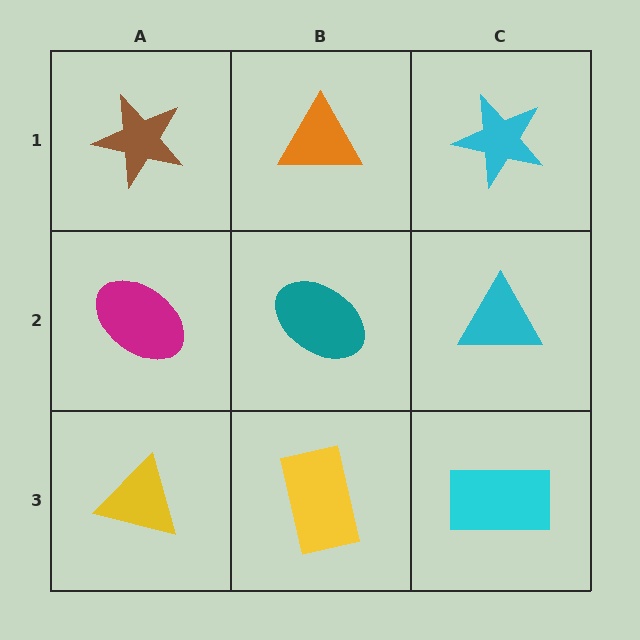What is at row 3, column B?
A yellow rectangle.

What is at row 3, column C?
A cyan rectangle.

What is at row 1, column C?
A cyan star.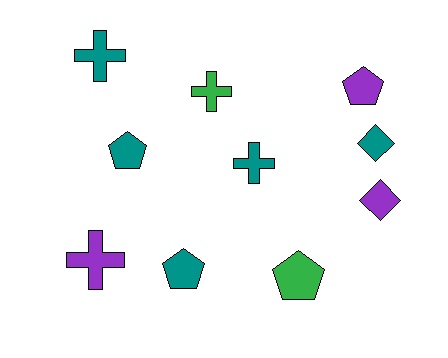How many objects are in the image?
There are 10 objects.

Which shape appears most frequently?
Cross, with 4 objects.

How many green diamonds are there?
There are no green diamonds.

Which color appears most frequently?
Teal, with 5 objects.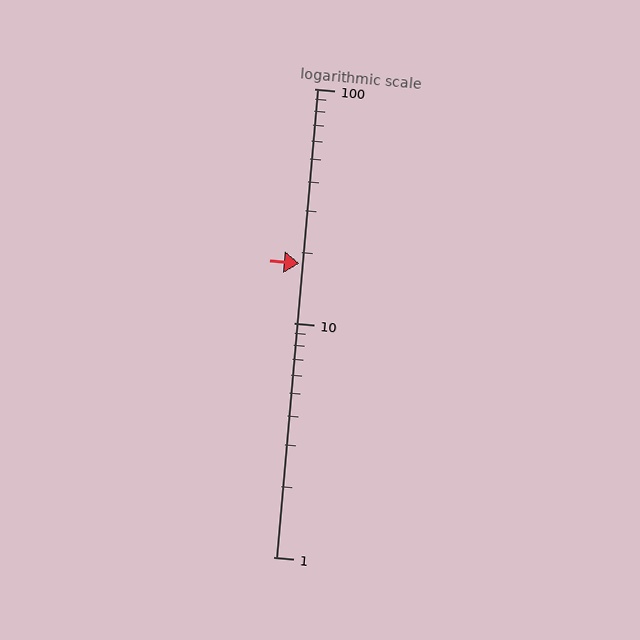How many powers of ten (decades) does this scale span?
The scale spans 2 decades, from 1 to 100.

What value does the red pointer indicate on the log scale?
The pointer indicates approximately 18.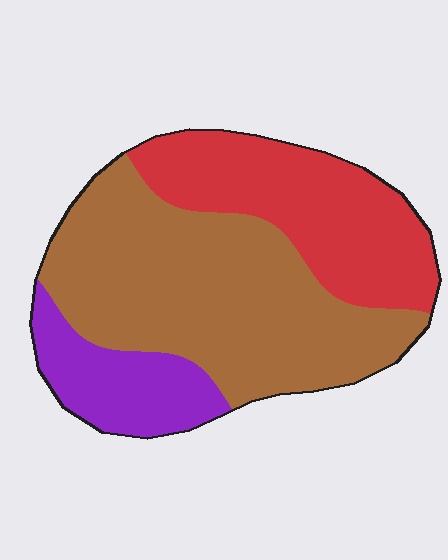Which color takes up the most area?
Brown, at roughly 55%.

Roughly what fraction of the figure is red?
Red takes up between a quarter and a half of the figure.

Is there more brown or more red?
Brown.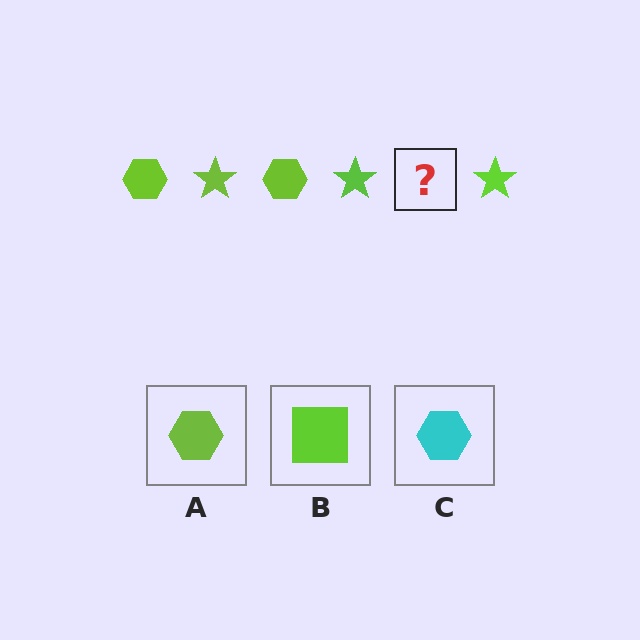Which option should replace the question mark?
Option A.